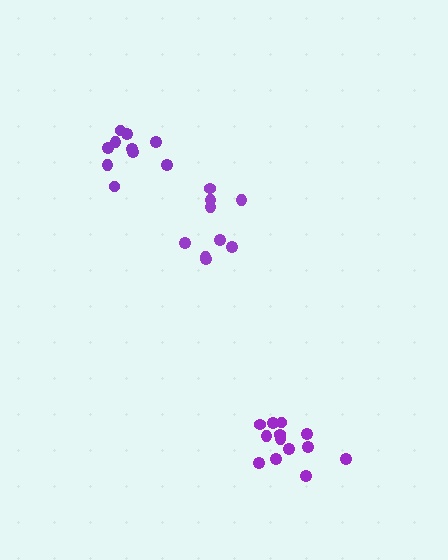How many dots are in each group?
Group 1: 9 dots, Group 2: 10 dots, Group 3: 13 dots (32 total).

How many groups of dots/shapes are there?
There are 3 groups.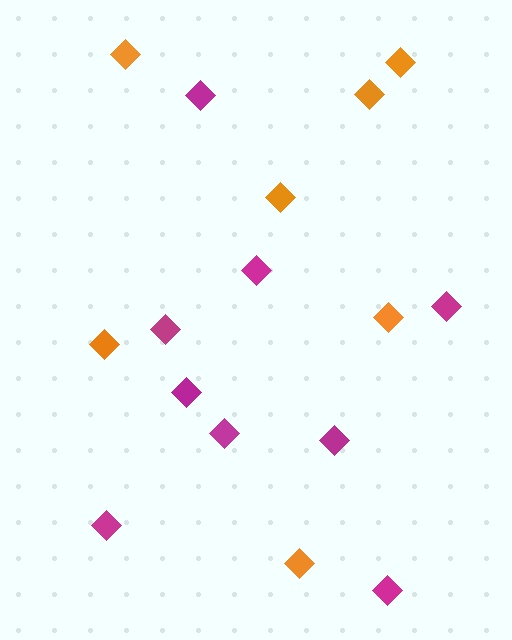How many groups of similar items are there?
There are 2 groups: one group of orange diamonds (7) and one group of magenta diamonds (9).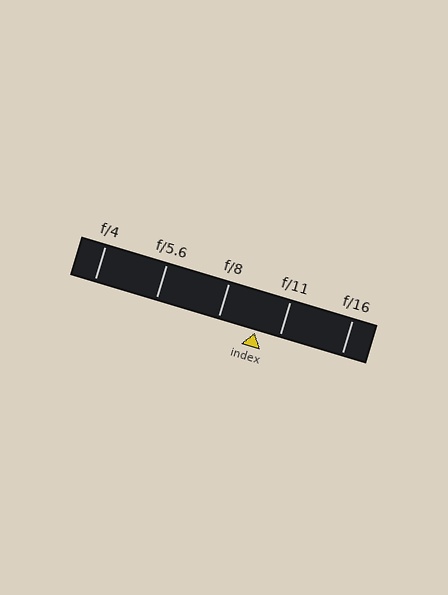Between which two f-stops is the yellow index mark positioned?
The index mark is between f/8 and f/11.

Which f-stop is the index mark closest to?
The index mark is closest to f/11.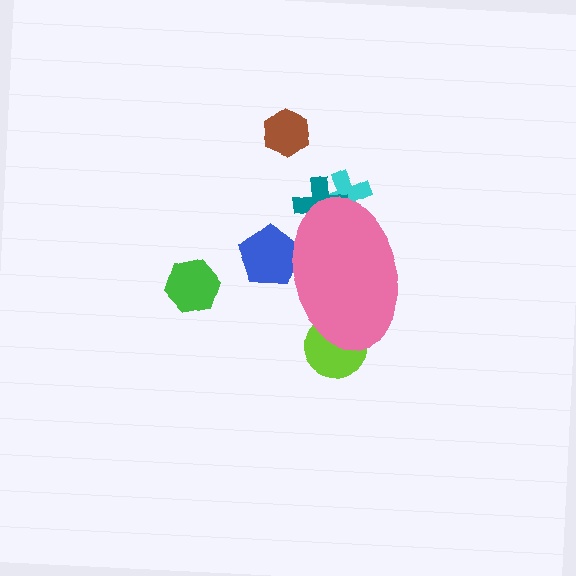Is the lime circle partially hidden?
Yes, the lime circle is partially hidden behind the pink ellipse.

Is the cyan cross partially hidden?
Yes, the cyan cross is partially hidden behind the pink ellipse.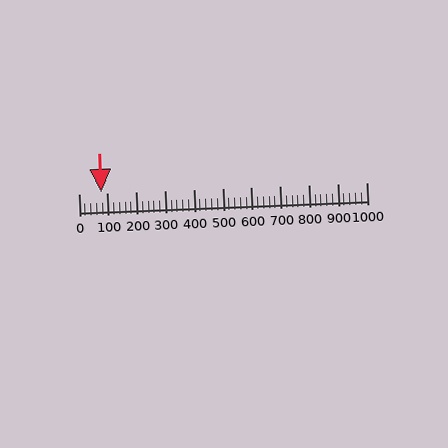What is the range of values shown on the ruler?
The ruler shows values from 0 to 1000.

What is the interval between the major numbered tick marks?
The major tick marks are spaced 100 units apart.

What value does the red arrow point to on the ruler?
The red arrow points to approximately 78.